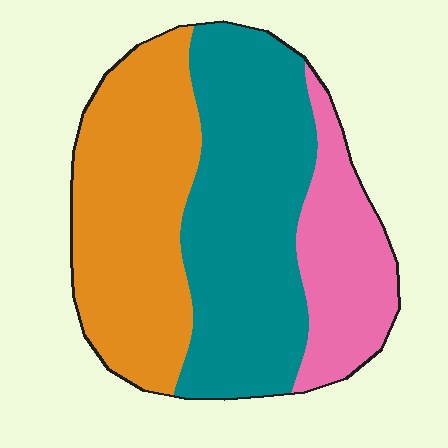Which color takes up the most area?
Teal, at roughly 45%.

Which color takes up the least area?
Pink, at roughly 20%.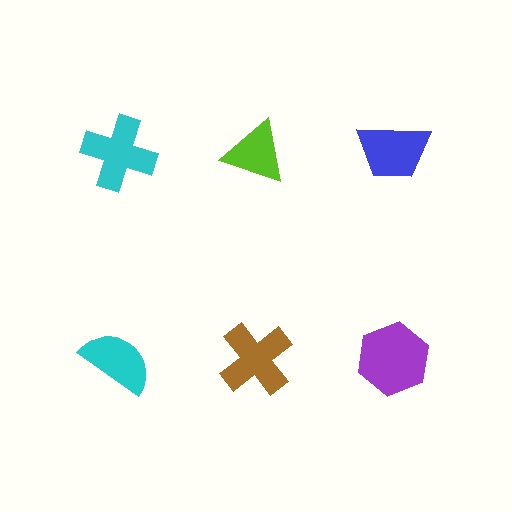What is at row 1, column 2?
A lime triangle.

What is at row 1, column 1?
A cyan cross.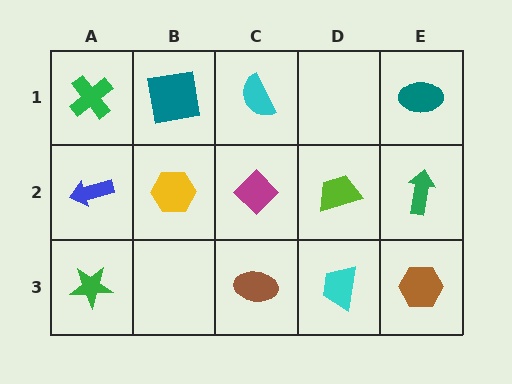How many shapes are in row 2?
5 shapes.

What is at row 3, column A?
A green star.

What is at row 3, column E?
A brown hexagon.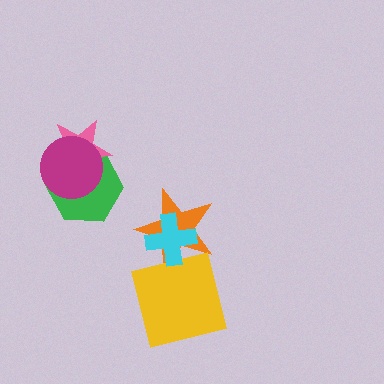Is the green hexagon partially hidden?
Yes, it is partially covered by another shape.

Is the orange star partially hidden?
Yes, it is partially covered by another shape.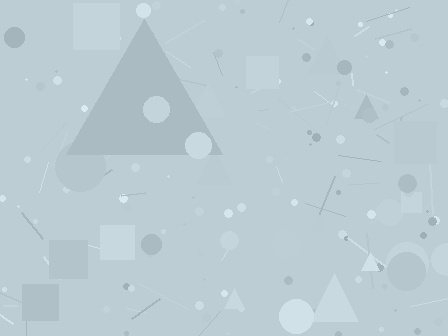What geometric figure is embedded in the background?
A triangle is embedded in the background.